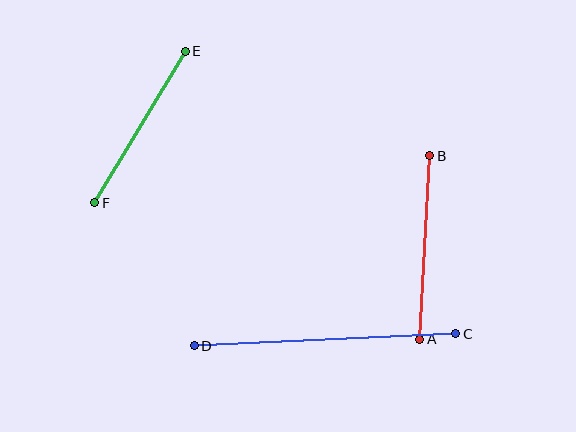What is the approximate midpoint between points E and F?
The midpoint is at approximately (140, 127) pixels.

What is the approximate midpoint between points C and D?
The midpoint is at approximately (325, 340) pixels.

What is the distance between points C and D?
The distance is approximately 262 pixels.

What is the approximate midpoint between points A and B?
The midpoint is at approximately (425, 247) pixels.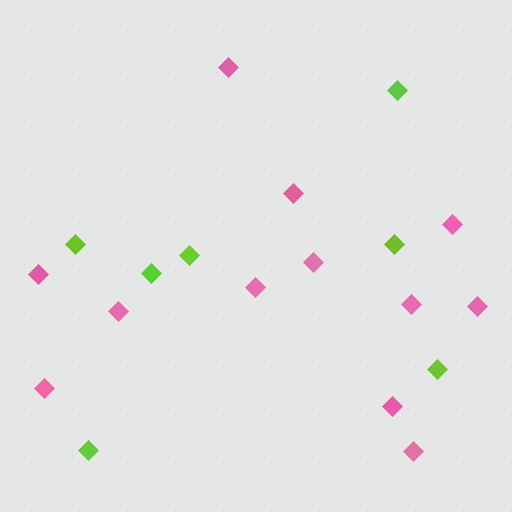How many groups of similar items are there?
There are 2 groups: one group of pink diamonds (12) and one group of lime diamonds (7).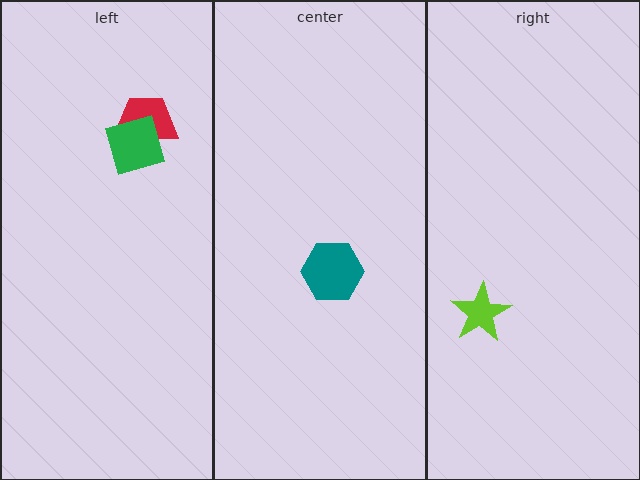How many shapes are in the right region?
1.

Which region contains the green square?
The left region.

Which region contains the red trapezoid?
The left region.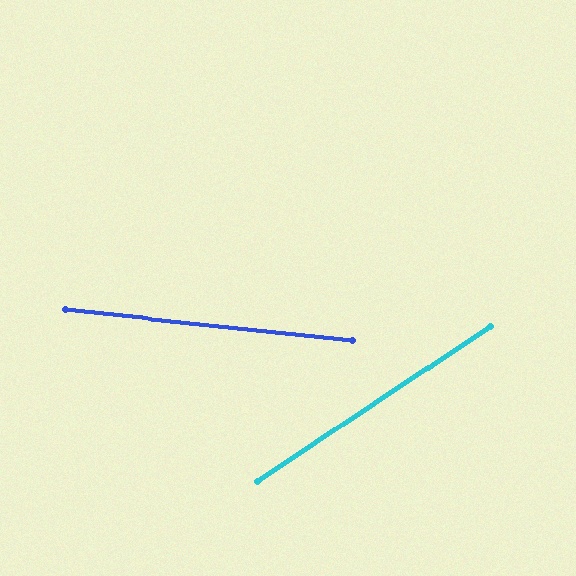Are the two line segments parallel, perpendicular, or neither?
Neither parallel nor perpendicular — they differ by about 40°.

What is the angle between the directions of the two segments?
Approximately 40 degrees.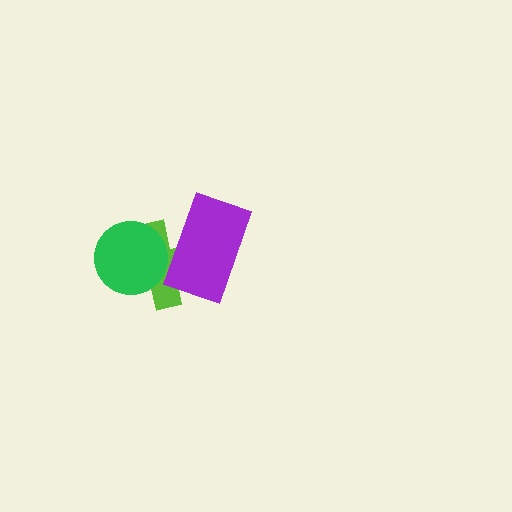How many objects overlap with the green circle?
1 object overlaps with the green circle.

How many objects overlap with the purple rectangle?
1 object overlaps with the purple rectangle.